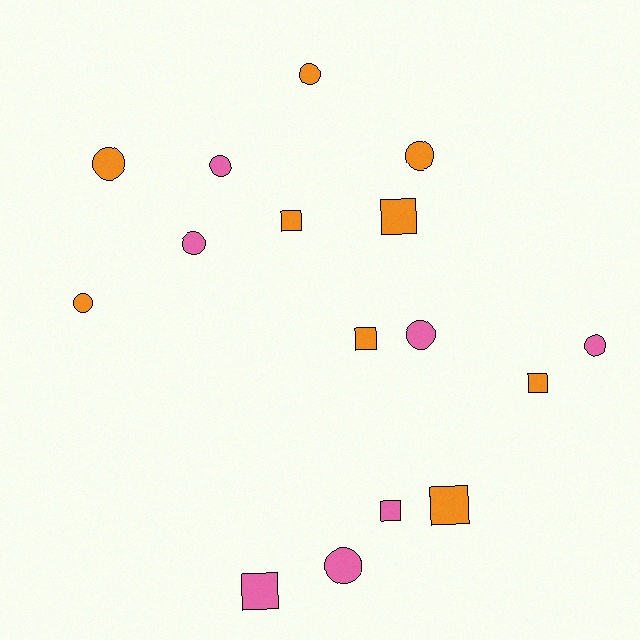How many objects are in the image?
There are 16 objects.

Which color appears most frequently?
Orange, with 9 objects.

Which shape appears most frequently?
Circle, with 9 objects.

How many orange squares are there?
There are 5 orange squares.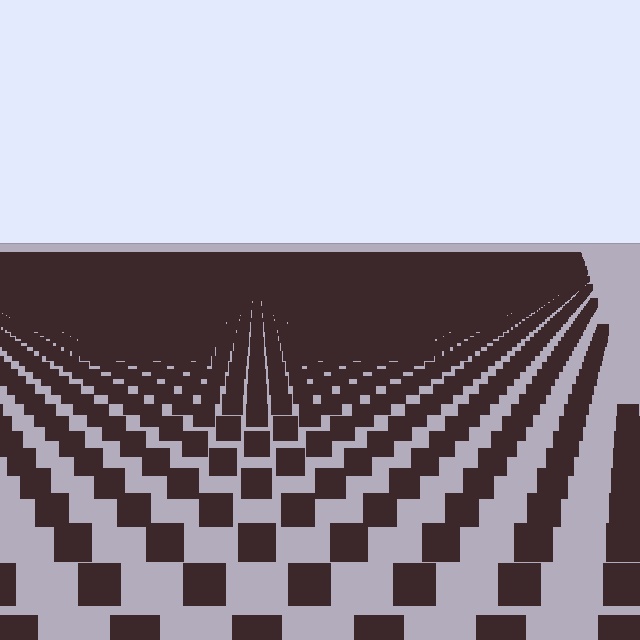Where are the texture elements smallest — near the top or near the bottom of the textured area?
Near the top.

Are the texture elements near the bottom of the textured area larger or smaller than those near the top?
Larger. Near the bottom, elements are closer to the viewer and appear at a bigger on-screen size.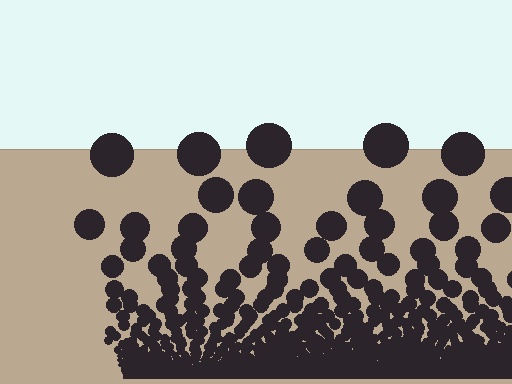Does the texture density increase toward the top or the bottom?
Density increases toward the bottom.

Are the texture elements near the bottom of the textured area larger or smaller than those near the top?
Smaller. The gradient is inverted — elements near the bottom are smaller and denser.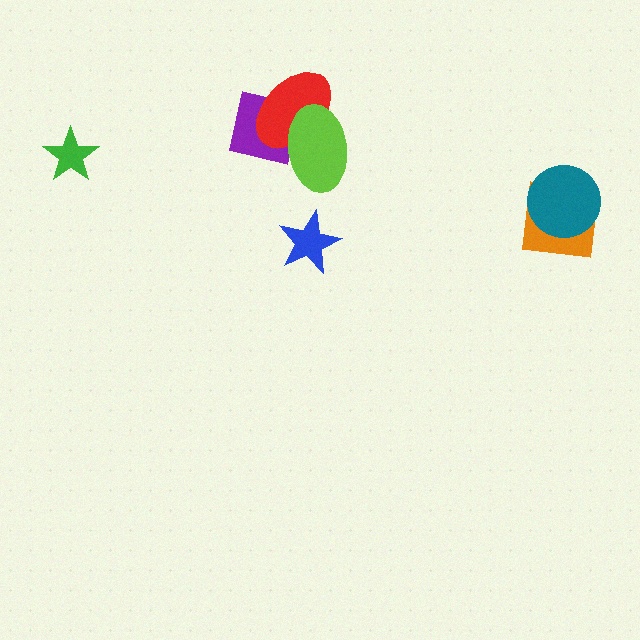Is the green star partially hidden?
No, no other shape covers it.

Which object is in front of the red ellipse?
The lime ellipse is in front of the red ellipse.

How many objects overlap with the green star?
0 objects overlap with the green star.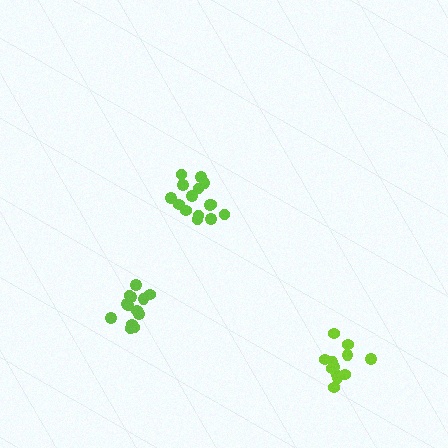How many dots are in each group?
Group 1: 14 dots, Group 2: 15 dots, Group 3: 12 dots (41 total).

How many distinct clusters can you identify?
There are 3 distinct clusters.